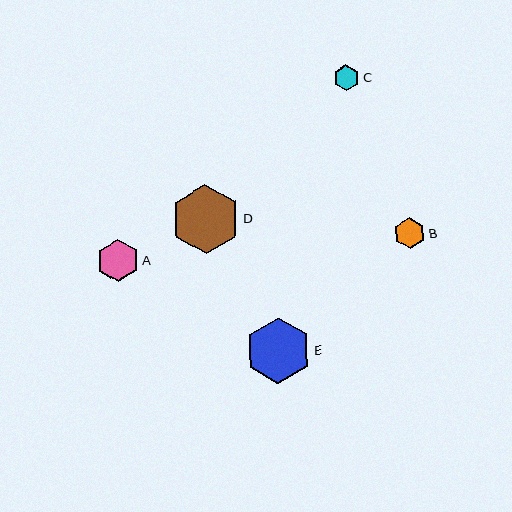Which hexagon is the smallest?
Hexagon C is the smallest with a size of approximately 26 pixels.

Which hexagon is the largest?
Hexagon D is the largest with a size of approximately 69 pixels.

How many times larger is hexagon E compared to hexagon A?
Hexagon E is approximately 1.5 times the size of hexagon A.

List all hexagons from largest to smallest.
From largest to smallest: D, E, A, B, C.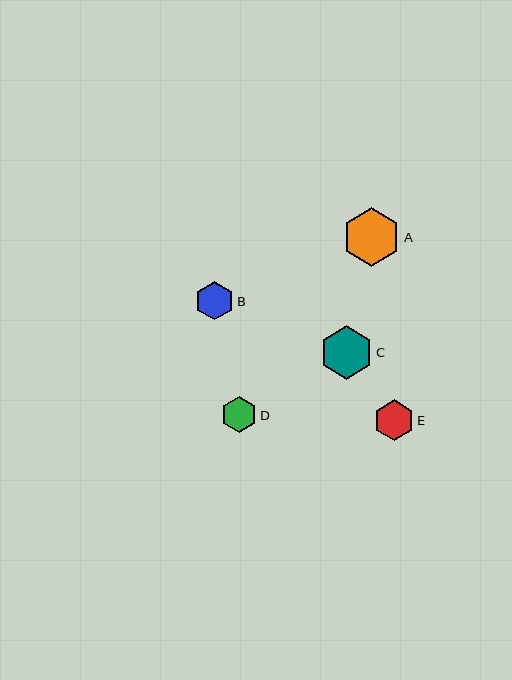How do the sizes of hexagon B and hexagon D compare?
Hexagon B and hexagon D are approximately the same size.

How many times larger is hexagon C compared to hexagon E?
Hexagon C is approximately 1.3 times the size of hexagon E.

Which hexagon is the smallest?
Hexagon D is the smallest with a size of approximately 36 pixels.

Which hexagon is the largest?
Hexagon A is the largest with a size of approximately 58 pixels.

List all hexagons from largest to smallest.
From largest to smallest: A, C, E, B, D.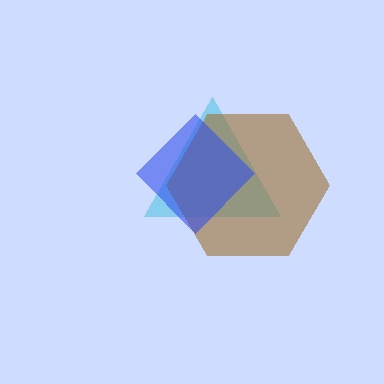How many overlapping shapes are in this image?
There are 3 overlapping shapes in the image.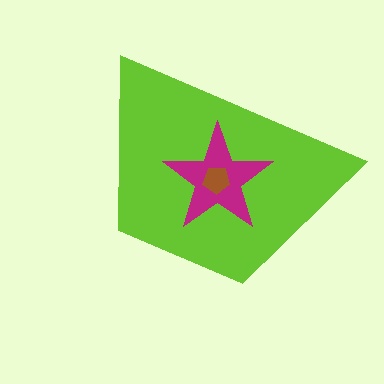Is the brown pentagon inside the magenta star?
Yes.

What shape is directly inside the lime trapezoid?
The magenta star.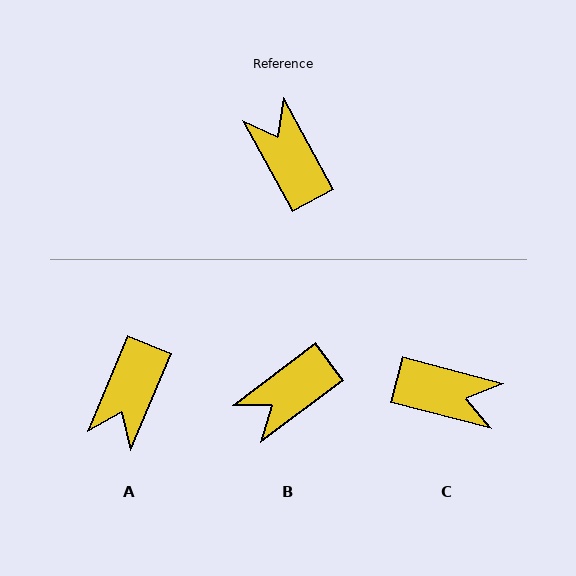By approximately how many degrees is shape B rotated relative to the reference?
Approximately 98 degrees counter-clockwise.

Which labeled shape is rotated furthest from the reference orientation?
C, about 134 degrees away.